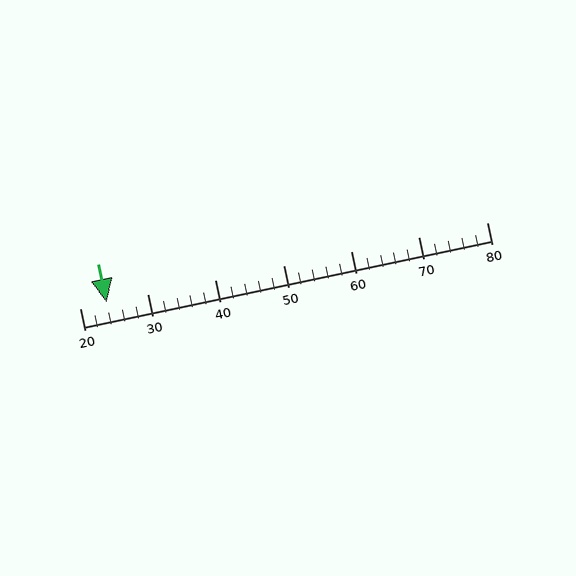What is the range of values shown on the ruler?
The ruler shows values from 20 to 80.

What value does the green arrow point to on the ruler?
The green arrow points to approximately 24.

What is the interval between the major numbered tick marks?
The major tick marks are spaced 10 units apart.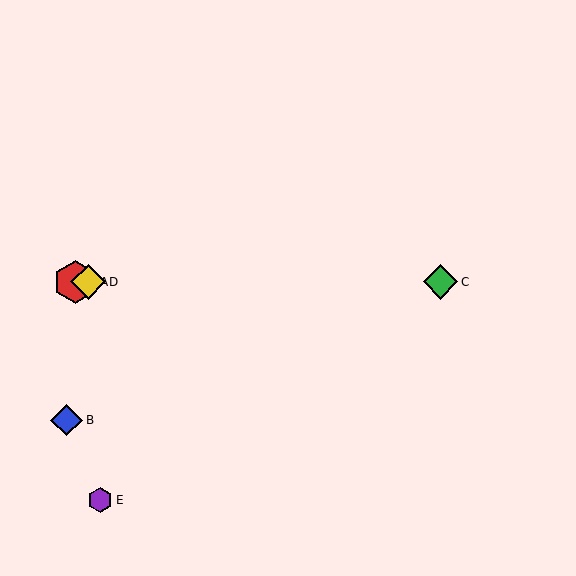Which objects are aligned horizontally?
Objects A, C, D are aligned horizontally.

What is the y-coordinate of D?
Object D is at y≈282.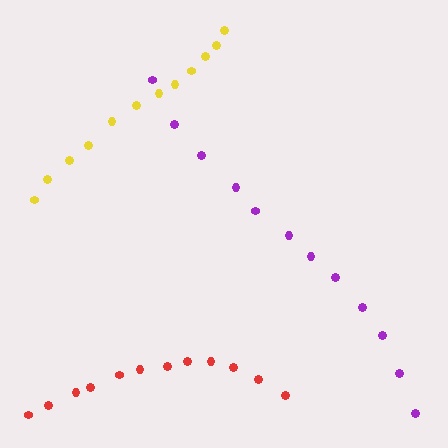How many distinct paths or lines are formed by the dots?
There are 3 distinct paths.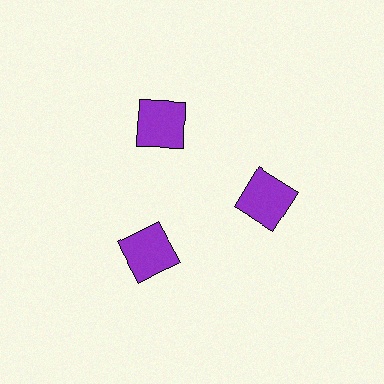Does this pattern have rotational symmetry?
Yes, this pattern has 3-fold rotational symmetry. It looks the same after rotating 120 degrees around the center.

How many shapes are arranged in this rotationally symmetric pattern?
There are 3 shapes, arranged in 3 groups of 1.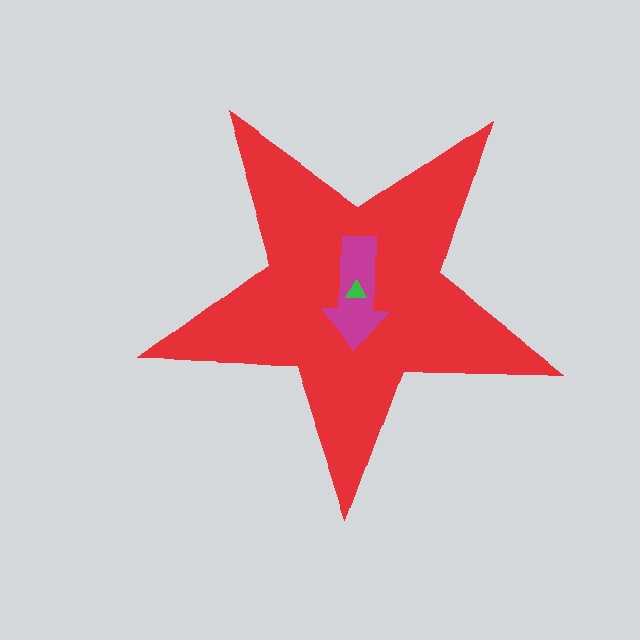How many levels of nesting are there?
3.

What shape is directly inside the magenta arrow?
The green triangle.